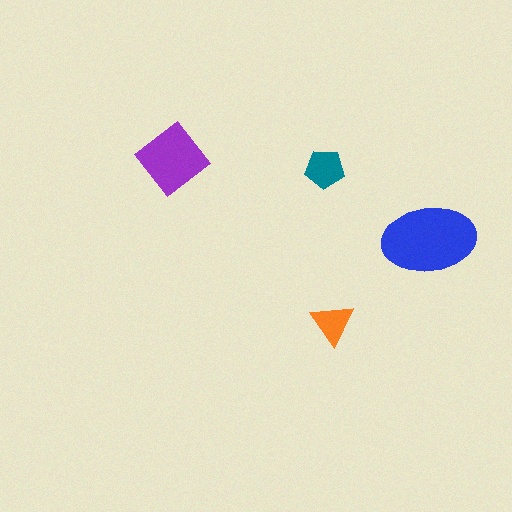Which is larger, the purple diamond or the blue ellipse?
The blue ellipse.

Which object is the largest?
The blue ellipse.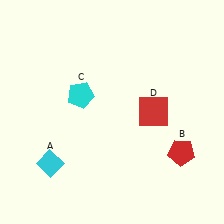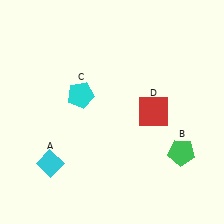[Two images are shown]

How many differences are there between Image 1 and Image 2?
There is 1 difference between the two images.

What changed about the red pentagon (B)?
In Image 1, B is red. In Image 2, it changed to green.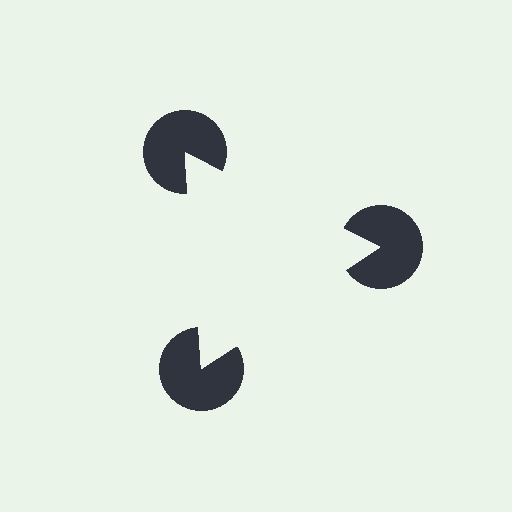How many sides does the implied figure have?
3 sides.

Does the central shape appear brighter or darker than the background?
It typically appears slightly brighter than the background, even though no actual brightness change is drawn.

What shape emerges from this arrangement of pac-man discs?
An illusory triangle — its edges are inferred from the aligned wedge cuts in the pac-man discs, not physically drawn.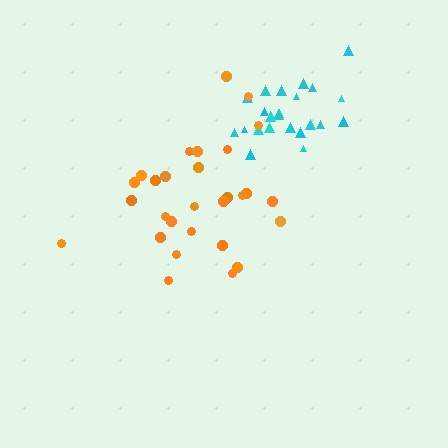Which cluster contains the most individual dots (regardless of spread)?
Orange (29).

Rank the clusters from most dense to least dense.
cyan, orange.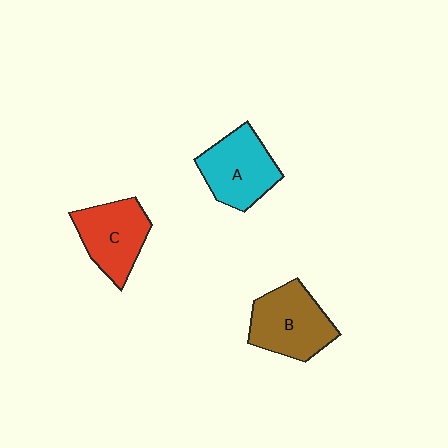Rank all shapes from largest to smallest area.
From largest to smallest: B (brown), A (cyan), C (red).